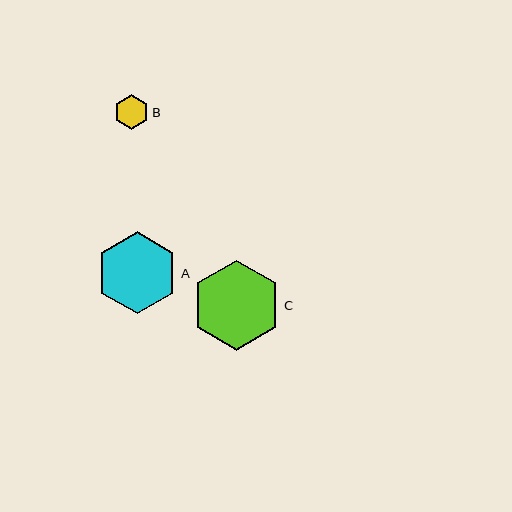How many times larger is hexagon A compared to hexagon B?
Hexagon A is approximately 2.4 times the size of hexagon B.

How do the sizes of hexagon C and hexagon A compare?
Hexagon C and hexagon A are approximately the same size.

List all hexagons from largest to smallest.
From largest to smallest: C, A, B.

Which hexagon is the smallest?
Hexagon B is the smallest with a size of approximately 35 pixels.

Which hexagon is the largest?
Hexagon C is the largest with a size of approximately 90 pixels.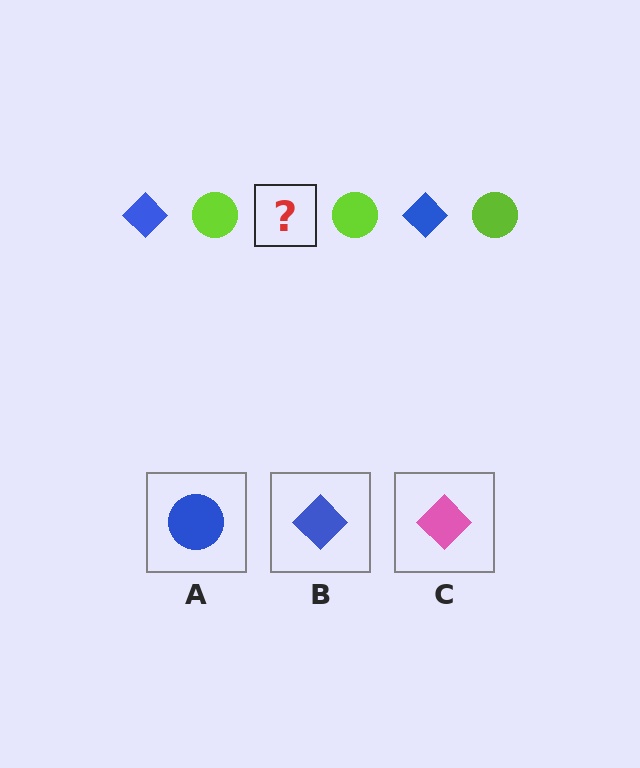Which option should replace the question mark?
Option B.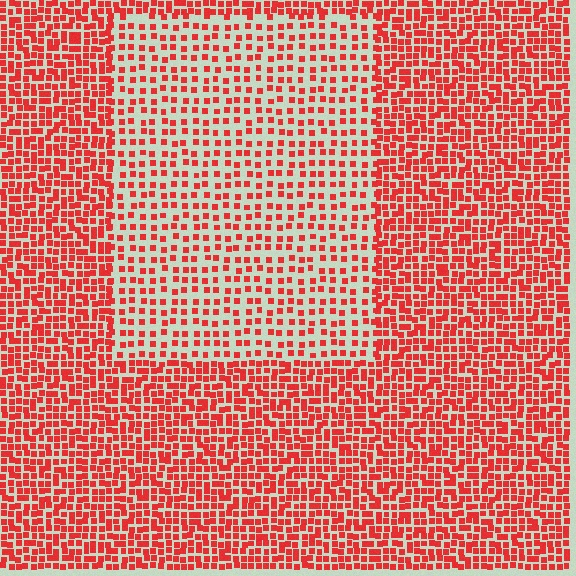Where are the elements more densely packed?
The elements are more densely packed outside the rectangle boundary.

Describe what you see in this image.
The image contains small red elements arranged at two different densities. A rectangle-shaped region is visible where the elements are less densely packed than the surrounding area.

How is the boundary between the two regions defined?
The boundary is defined by a change in element density (approximately 2.0x ratio). All elements are the same color, size, and shape.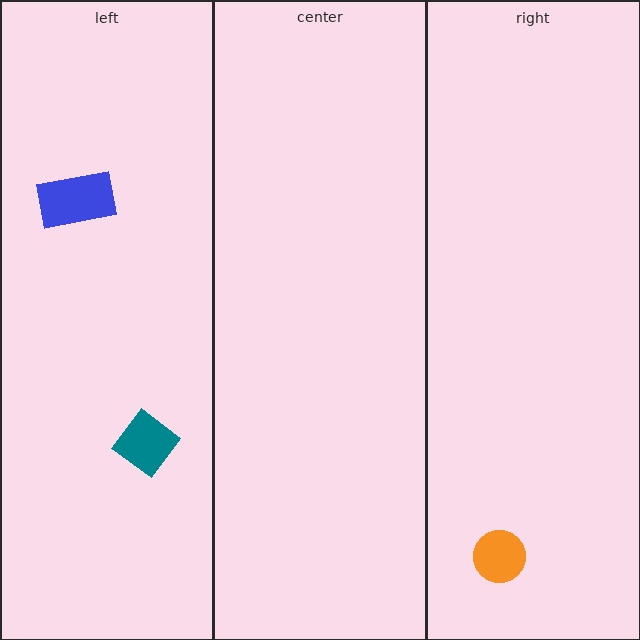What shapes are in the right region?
The orange circle.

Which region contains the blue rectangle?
The left region.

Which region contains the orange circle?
The right region.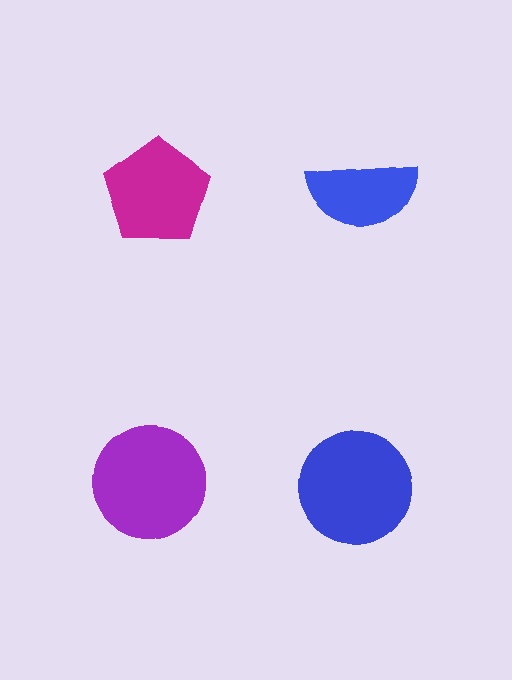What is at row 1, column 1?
A magenta pentagon.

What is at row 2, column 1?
A purple circle.